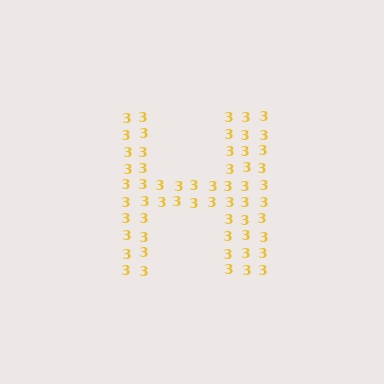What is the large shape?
The large shape is the letter H.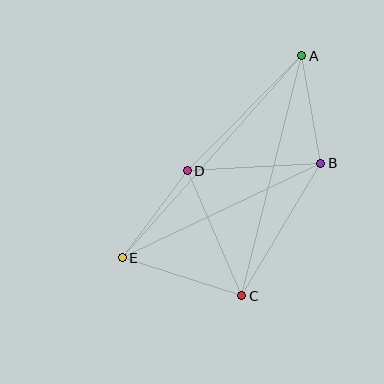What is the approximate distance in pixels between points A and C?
The distance between A and C is approximately 247 pixels.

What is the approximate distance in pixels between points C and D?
The distance between C and D is approximately 136 pixels.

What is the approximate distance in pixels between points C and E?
The distance between C and E is approximately 126 pixels.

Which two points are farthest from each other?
Points A and E are farthest from each other.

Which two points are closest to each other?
Points D and E are closest to each other.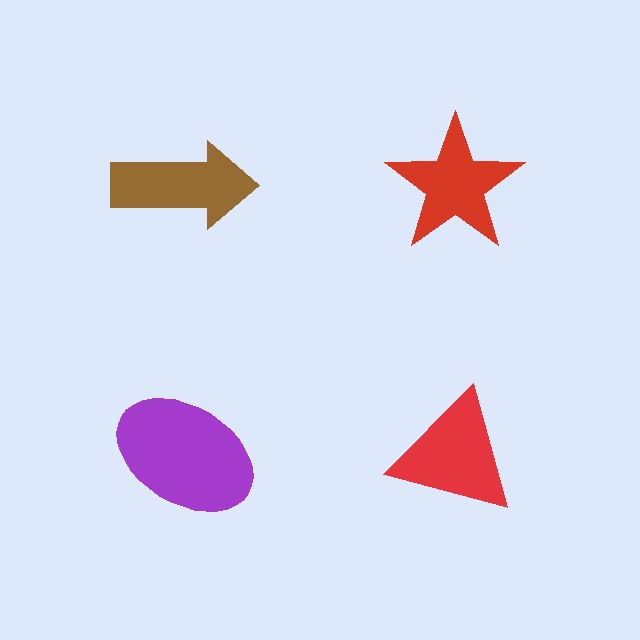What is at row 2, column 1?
A purple ellipse.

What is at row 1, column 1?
A brown arrow.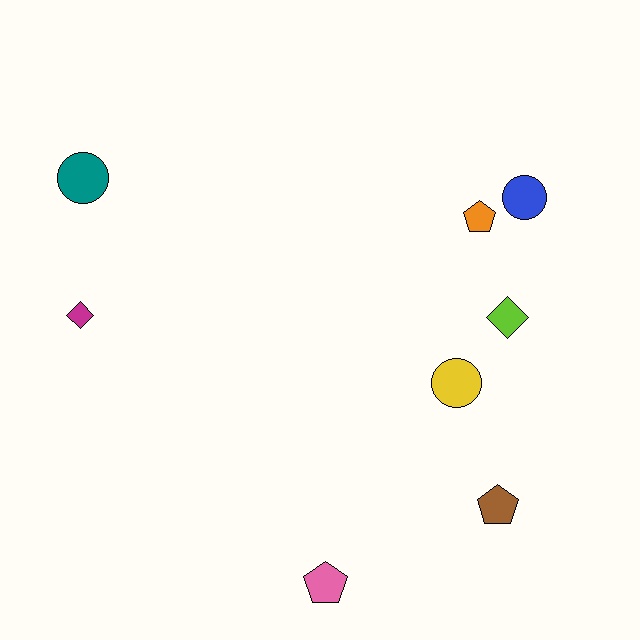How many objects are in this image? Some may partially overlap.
There are 8 objects.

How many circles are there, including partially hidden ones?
There are 3 circles.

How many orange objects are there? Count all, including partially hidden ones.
There is 1 orange object.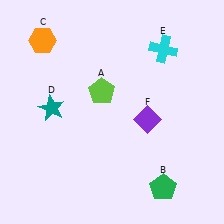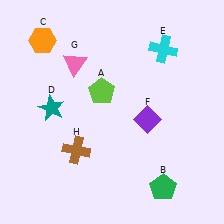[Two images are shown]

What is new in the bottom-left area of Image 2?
A brown cross (H) was added in the bottom-left area of Image 2.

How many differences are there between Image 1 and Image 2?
There are 2 differences between the two images.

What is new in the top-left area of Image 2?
A pink triangle (G) was added in the top-left area of Image 2.